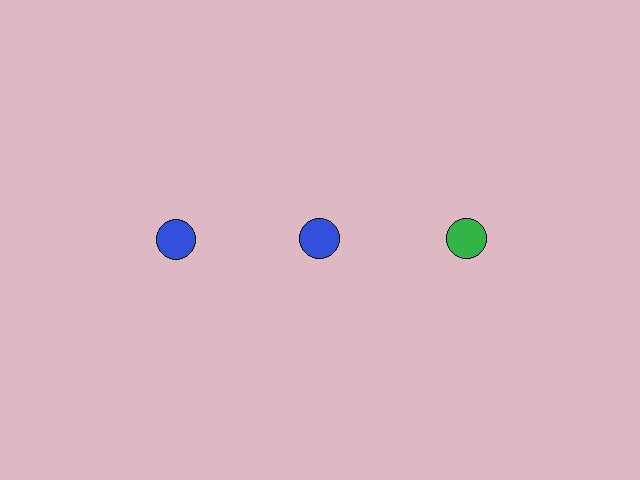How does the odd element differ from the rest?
It has a different color: green instead of blue.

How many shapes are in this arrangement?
There are 3 shapes arranged in a grid pattern.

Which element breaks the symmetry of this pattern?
The green circle in the top row, center column breaks the symmetry. All other shapes are blue circles.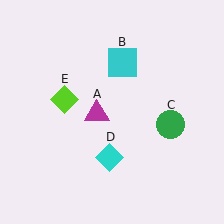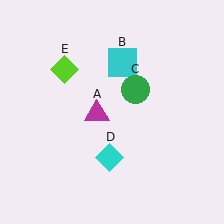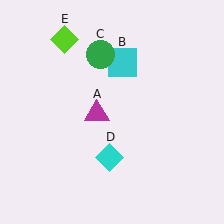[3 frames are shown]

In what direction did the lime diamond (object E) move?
The lime diamond (object E) moved up.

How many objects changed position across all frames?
2 objects changed position: green circle (object C), lime diamond (object E).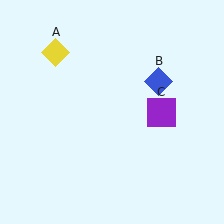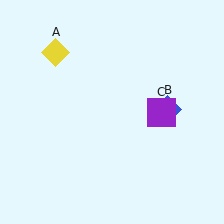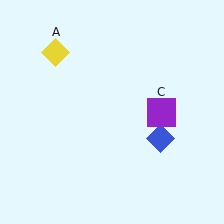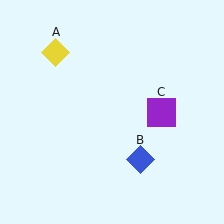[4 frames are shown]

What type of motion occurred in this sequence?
The blue diamond (object B) rotated clockwise around the center of the scene.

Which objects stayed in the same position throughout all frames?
Yellow diamond (object A) and purple square (object C) remained stationary.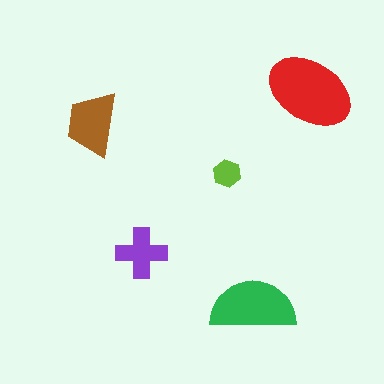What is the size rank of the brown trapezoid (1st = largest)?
3rd.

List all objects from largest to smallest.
The red ellipse, the green semicircle, the brown trapezoid, the purple cross, the lime hexagon.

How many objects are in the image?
There are 5 objects in the image.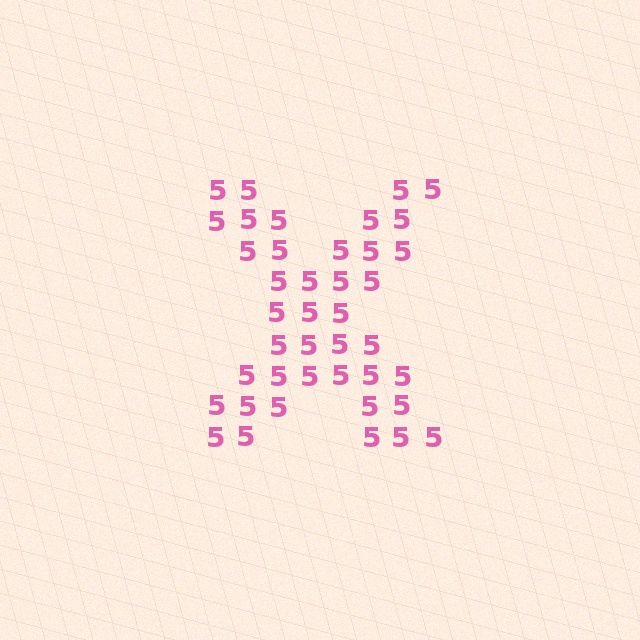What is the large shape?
The large shape is the letter X.